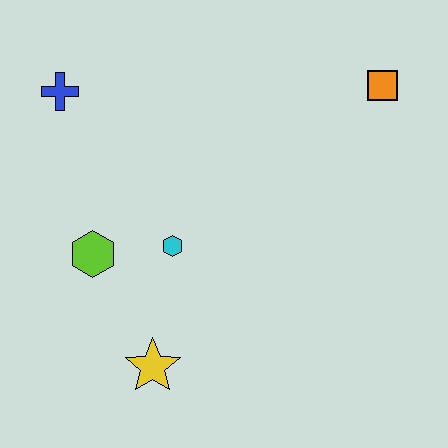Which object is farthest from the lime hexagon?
The orange square is farthest from the lime hexagon.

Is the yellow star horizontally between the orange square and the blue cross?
Yes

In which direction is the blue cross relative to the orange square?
The blue cross is to the left of the orange square.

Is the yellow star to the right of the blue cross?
Yes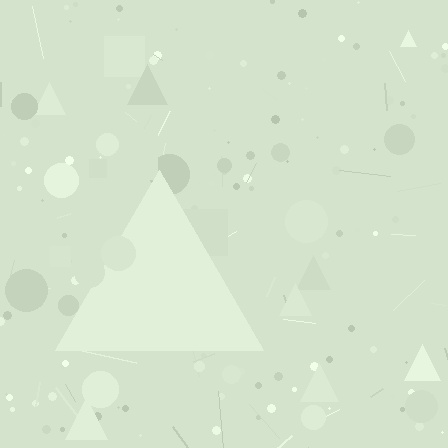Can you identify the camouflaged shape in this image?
The camouflaged shape is a triangle.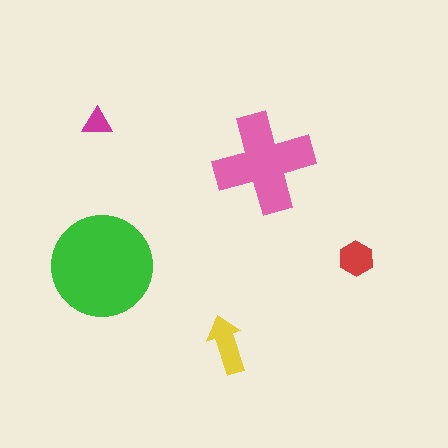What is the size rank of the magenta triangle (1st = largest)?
5th.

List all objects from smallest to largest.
The magenta triangle, the red hexagon, the yellow arrow, the pink cross, the green circle.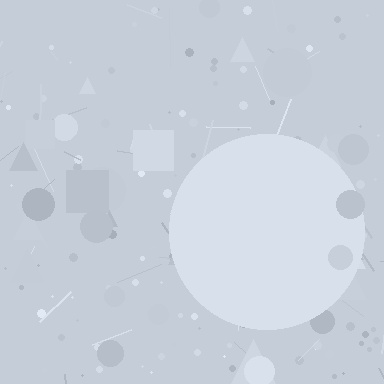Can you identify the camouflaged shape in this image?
The camouflaged shape is a circle.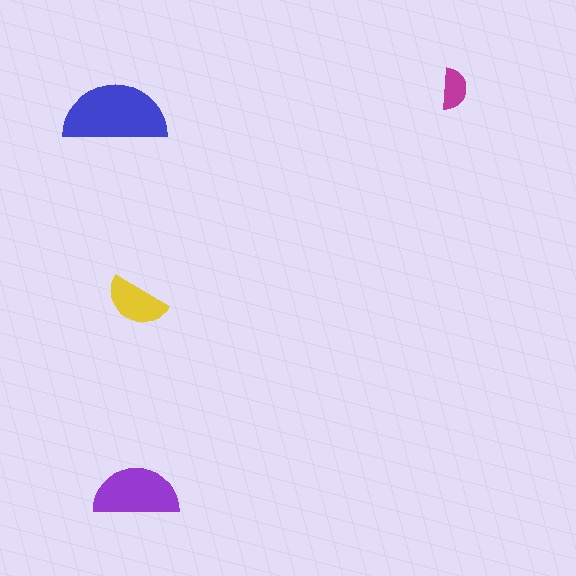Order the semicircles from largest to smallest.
the blue one, the purple one, the yellow one, the magenta one.